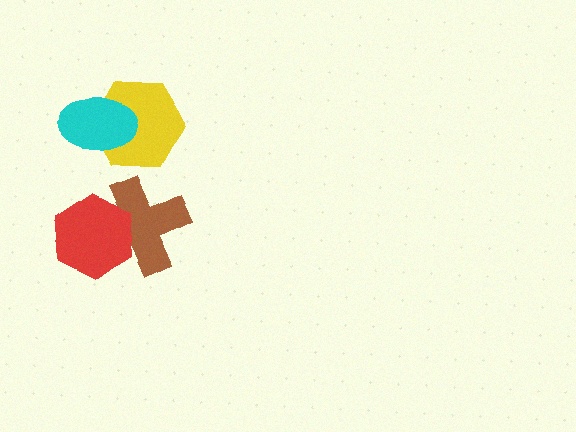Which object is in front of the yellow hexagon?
The cyan ellipse is in front of the yellow hexagon.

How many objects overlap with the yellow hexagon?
1 object overlaps with the yellow hexagon.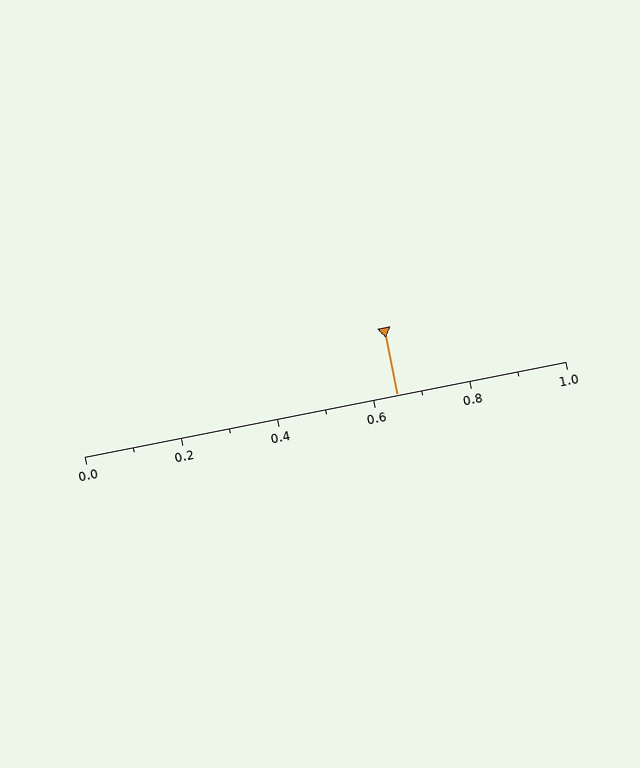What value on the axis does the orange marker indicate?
The marker indicates approximately 0.65.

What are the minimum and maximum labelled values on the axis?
The axis runs from 0.0 to 1.0.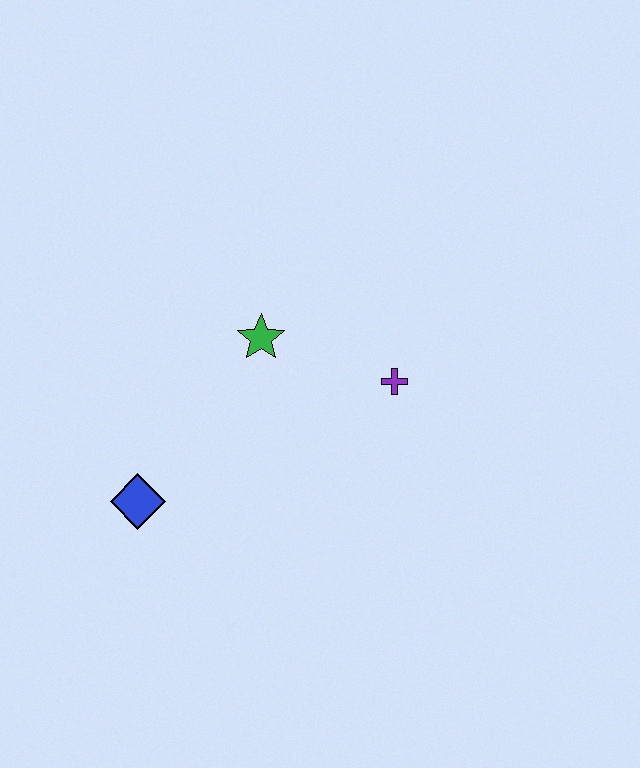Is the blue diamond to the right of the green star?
No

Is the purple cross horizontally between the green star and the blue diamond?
No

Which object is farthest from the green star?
The blue diamond is farthest from the green star.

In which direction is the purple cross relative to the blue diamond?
The purple cross is to the right of the blue diamond.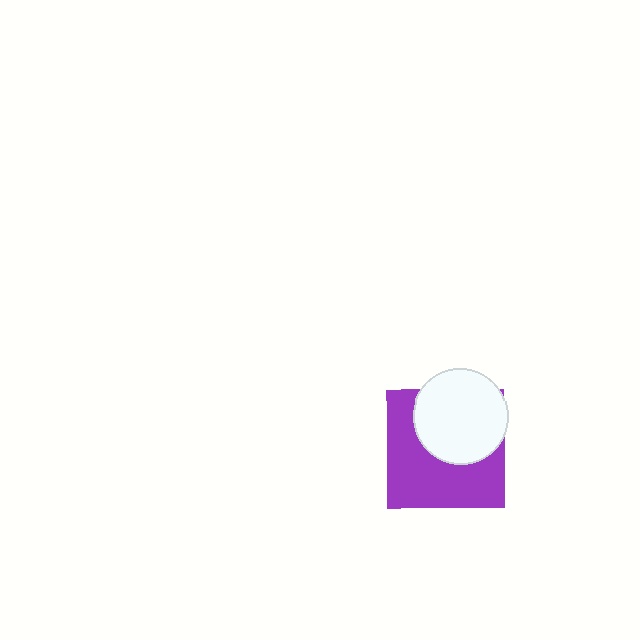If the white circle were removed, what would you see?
You would see the complete purple square.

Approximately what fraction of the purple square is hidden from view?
Roughly 43% of the purple square is hidden behind the white circle.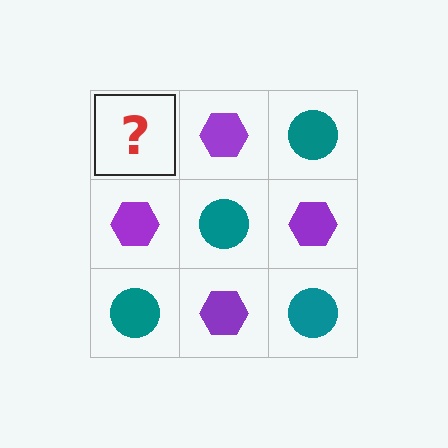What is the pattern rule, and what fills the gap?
The rule is that it alternates teal circle and purple hexagon in a checkerboard pattern. The gap should be filled with a teal circle.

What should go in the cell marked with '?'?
The missing cell should contain a teal circle.